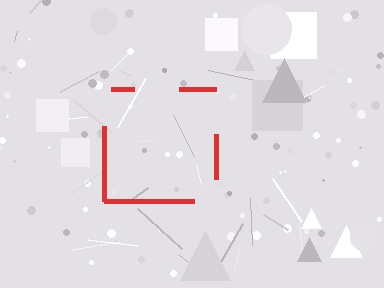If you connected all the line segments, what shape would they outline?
They would outline a square.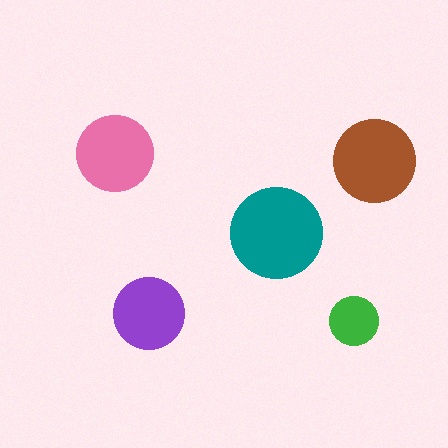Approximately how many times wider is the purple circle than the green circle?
About 1.5 times wider.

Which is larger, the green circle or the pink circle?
The pink one.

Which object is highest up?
The pink circle is topmost.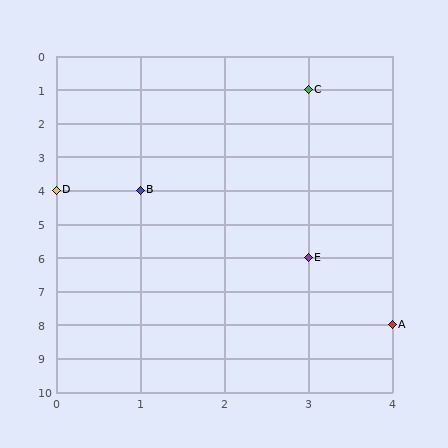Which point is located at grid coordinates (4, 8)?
Point A is at (4, 8).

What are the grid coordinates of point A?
Point A is at grid coordinates (4, 8).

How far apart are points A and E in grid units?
Points A and E are 1 column and 2 rows apart (about 2.2 grid units diagonally).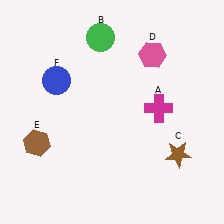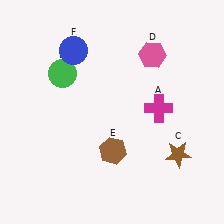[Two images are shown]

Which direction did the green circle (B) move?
The green circle (B) moved left.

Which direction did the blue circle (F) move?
The blue circle (F) moved up.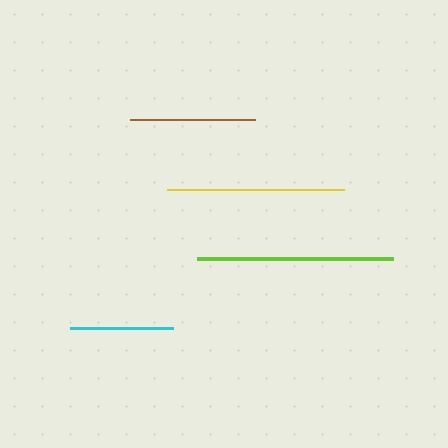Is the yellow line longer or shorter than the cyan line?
The yellow line is longer than the cyan line.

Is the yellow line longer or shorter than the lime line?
The lime line is longer than the yellow line.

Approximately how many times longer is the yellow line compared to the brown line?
The yellow line is approximately 1.4 times the length of the brown line.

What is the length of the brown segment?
The brown segment is approximately 126 pixels long.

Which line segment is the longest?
The lime line is the longest at approximately 196 pixels.